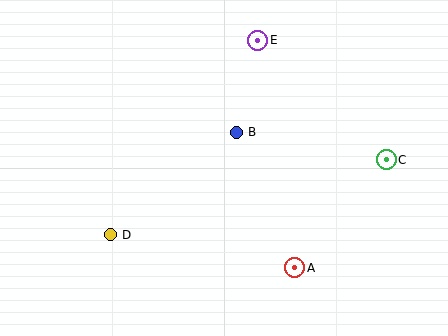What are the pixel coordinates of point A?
Point A is at (295, 268).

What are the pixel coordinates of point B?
Point B is at (236, 132).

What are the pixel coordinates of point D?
Point D is at (110, 235).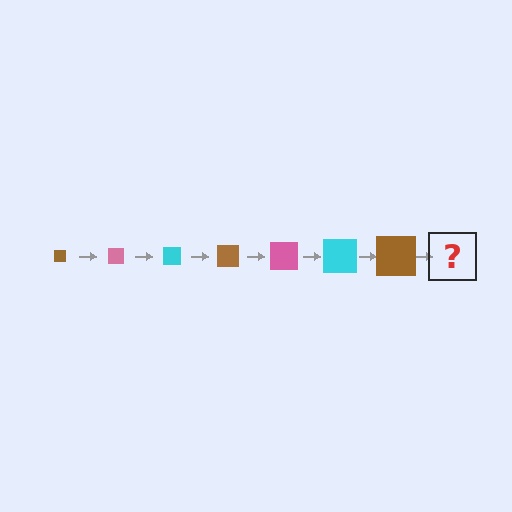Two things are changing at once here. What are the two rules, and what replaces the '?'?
The two rules are that the square grows larger each step and the color cycles through brown, pink, and cyan. The '?' should be a pink square, larger than the previous one.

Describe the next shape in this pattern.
It should be a pink square, larger than the previous one.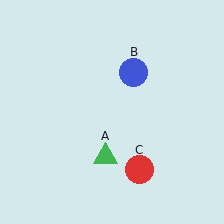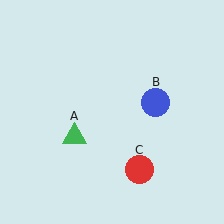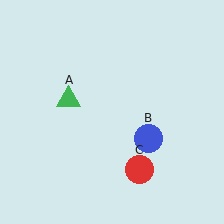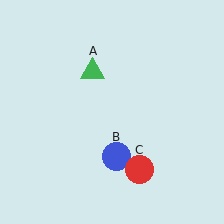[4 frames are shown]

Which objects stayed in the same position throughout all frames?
Red circle (object C) remained stationary.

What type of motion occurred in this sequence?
The green triangle (object A), blue circle (object B) rotated clockwise around the center of the scene.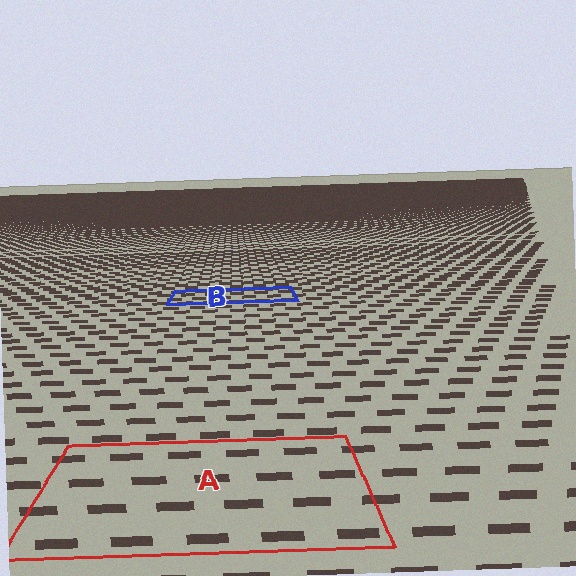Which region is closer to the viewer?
Region A is closer. The texture elements there are larger and more spread out.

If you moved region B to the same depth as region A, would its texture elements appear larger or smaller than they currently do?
They would appear larger. At a closer depth, the same texture elements are projected at a bigger on-screen size.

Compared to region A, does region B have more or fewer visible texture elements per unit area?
Region B has more texture elements per unit area — they are packed more densely because it is farther away.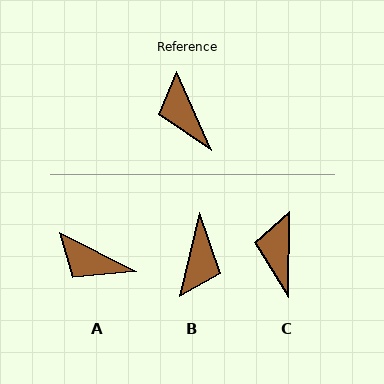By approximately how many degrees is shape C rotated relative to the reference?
Approximately 24 degrees clockwise.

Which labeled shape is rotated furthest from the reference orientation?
B, about 143 degrees away.